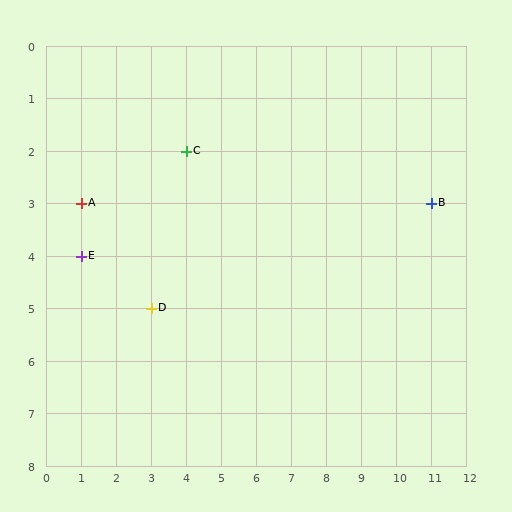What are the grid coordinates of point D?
Point D is at grid coordinates (3, 5).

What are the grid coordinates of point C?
Point C is at grid coordinates (4, 2).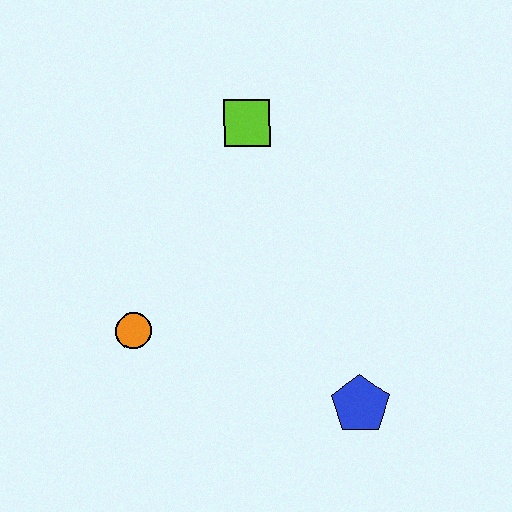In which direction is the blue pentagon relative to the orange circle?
The blue pentagon is to the right of the orange circle.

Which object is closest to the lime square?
The orange circle is closest to the lime square.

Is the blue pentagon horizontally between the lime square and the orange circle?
No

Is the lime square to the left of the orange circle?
No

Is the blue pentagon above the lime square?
No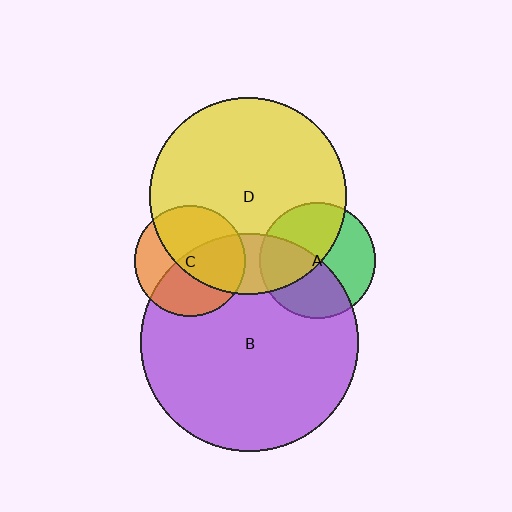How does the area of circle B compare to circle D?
Approximately 1.2 times.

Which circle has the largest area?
Circle B (purple).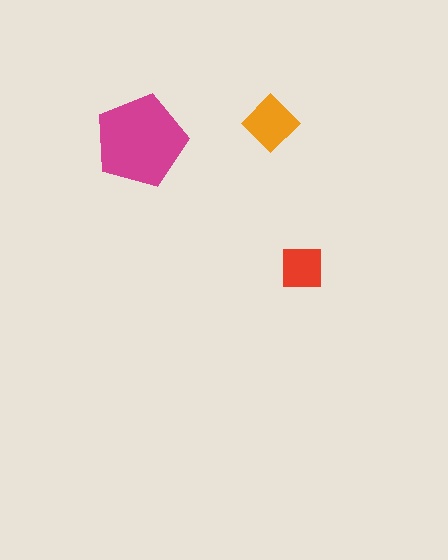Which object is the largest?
The magenta pentagon.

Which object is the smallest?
The red square.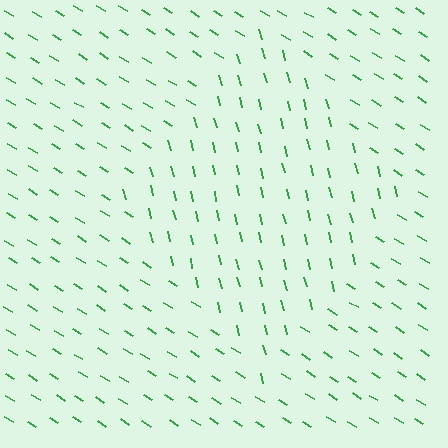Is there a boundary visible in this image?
Yes, there is a texture boundary formed by a change in line orientation.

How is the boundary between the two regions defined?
The boundary is defined purely by a change in line orientation (approximately 45 degrees difference). All lines are the same color and thickness.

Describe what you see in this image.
The image is filled with small green line segments. A diamond region in the image has lines oriented differently from the surrounding lines, creating a visible texture boundary.